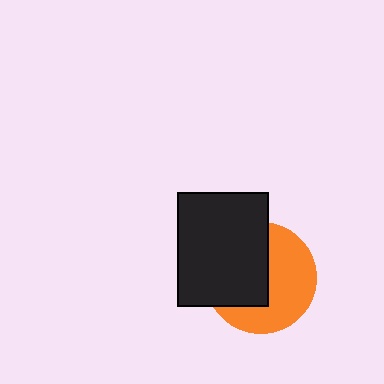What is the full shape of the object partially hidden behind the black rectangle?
The partially hidden object is an orange circle.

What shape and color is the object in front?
The object in front is a black rectangle.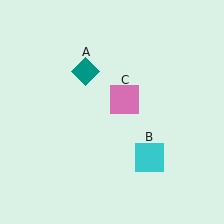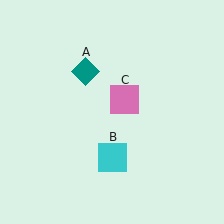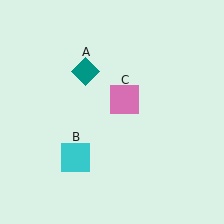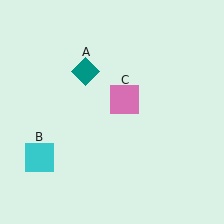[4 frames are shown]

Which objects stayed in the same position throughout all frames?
Teal diamond (object A) and pink square (object C) remained stationary.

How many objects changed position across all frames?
1 object changed position: cyan square (object B).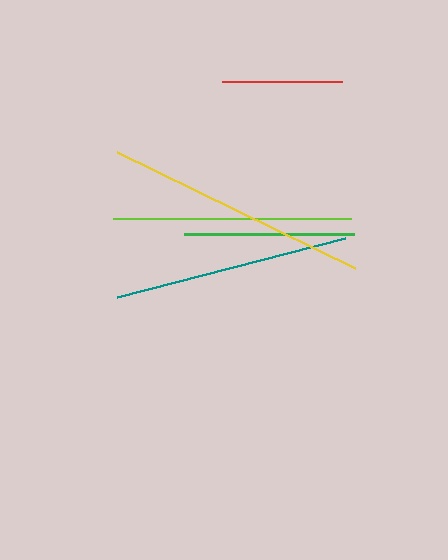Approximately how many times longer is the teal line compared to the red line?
The teal line is approximately 2.0 times the length of the red line.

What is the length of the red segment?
The red segment is approximately 120 pixels long.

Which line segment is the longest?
The yellow line is the longest at approximately 265 pixels.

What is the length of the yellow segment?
The yellow segment is approximately 265 pixels long.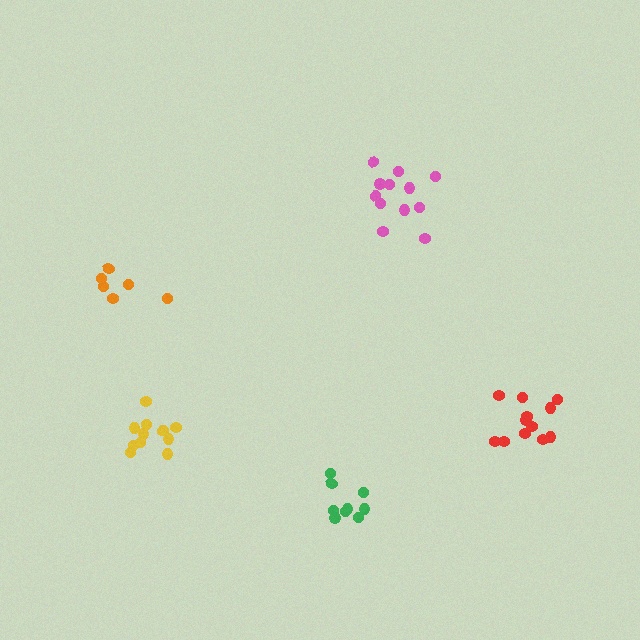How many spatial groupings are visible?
There are 5 spatial groupings.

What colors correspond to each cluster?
The clusters are colored: green, orange, pink, yellow, red.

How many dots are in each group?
Group 1: 9 dots, Group 2: 6 dots, Group 3: 12 dots, Group 4: 12 dots, Group 5: 12 dots (51 total).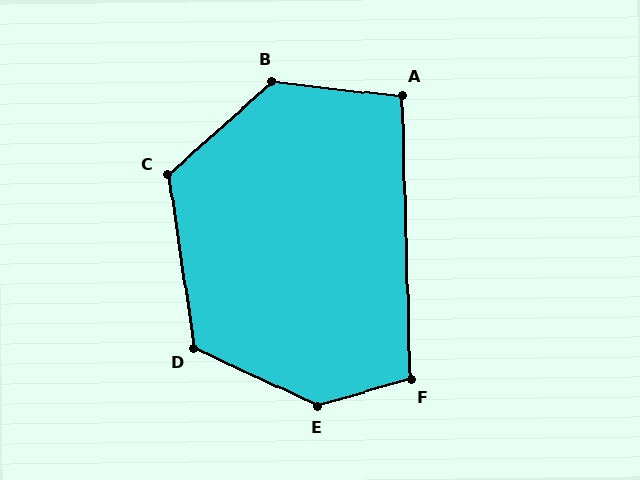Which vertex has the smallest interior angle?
A, at approximately 98 degrees.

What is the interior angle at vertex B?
Approximately 132 degrees (obtuse).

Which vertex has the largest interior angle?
E, at approximately 139 degrees.